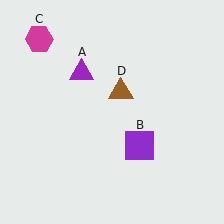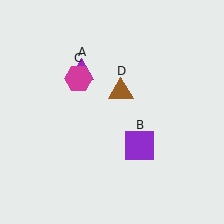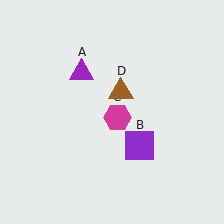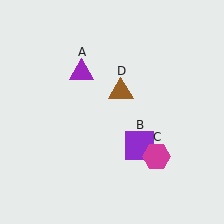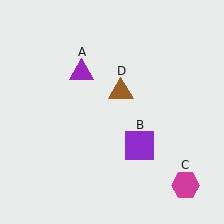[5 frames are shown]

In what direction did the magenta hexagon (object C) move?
The magenta hexagon (object C) moved down and to the right.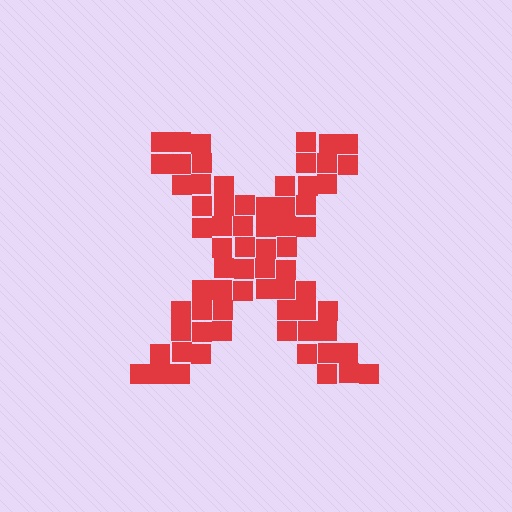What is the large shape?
The large shape is the letter X.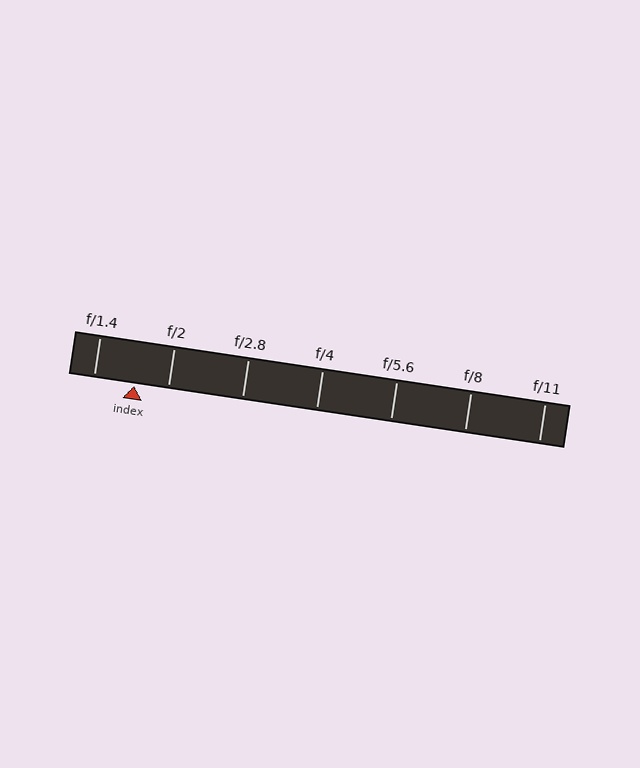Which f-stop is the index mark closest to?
The index mark is closest to f/2.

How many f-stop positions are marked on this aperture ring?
There are 7 f-stop positions marked.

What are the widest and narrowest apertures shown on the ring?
The widest aperture shown is f/1.4 and the narrowest is f/11.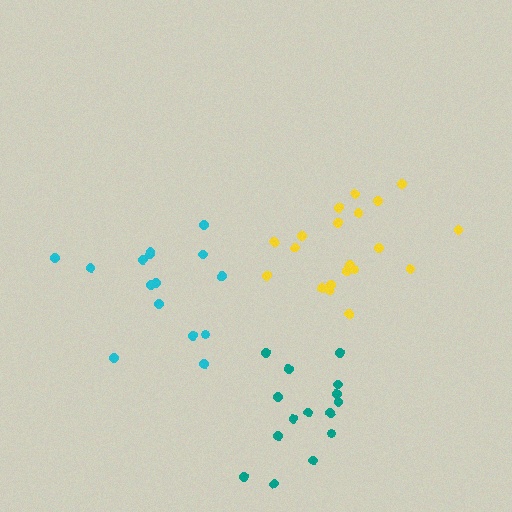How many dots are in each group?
Group 1: 20 dots, Group 2: 15 dots, Group 3: 15 dots (50 total).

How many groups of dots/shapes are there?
There are 3 groups.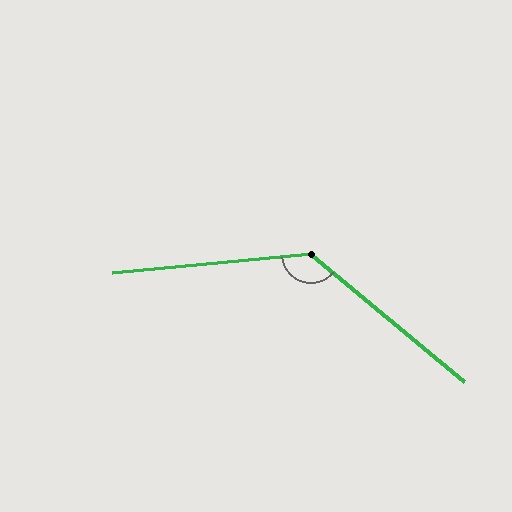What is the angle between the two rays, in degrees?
Approximately 135 degrees.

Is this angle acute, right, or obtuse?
It is obtuse.